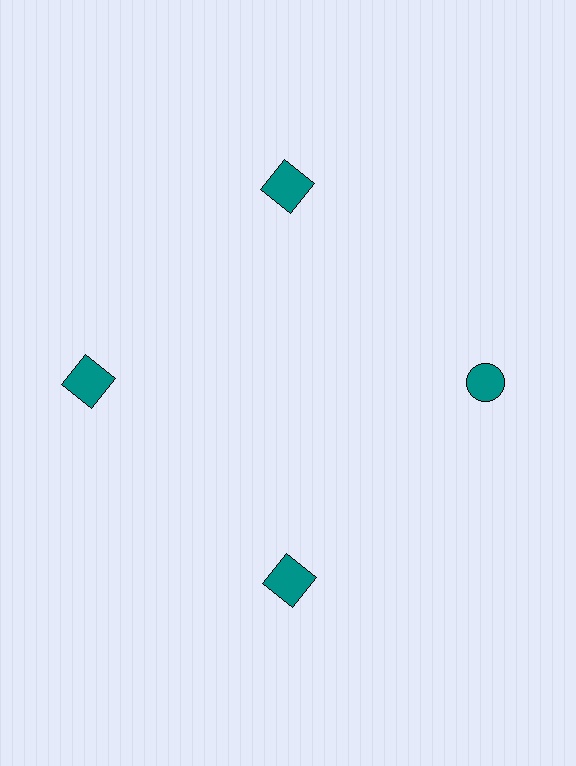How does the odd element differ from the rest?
It has a different shape: circle instead of square.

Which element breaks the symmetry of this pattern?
The teal circle at roughly the 3 o'clock position breaks the symmetry. All other shapes are teal squares.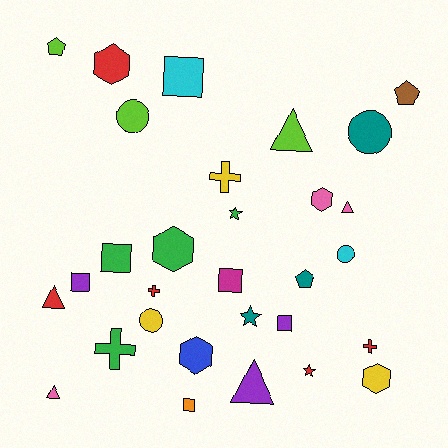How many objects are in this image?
There are 30 objects.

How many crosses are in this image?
There are 4 crosses.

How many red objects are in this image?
There are 5 red objects.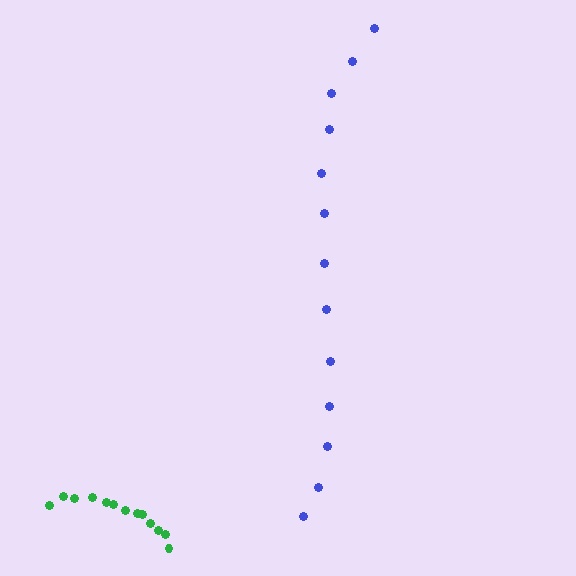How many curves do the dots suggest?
There are 2 distinct paths.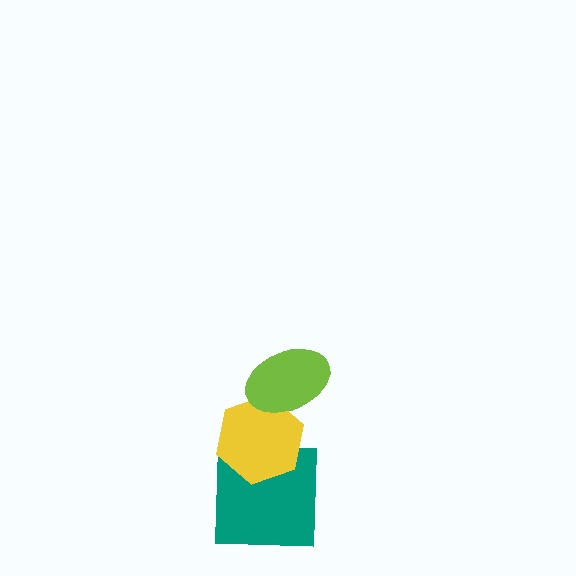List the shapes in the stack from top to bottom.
From top to bottom: the lime ellipse, the yellow hexagon, the teal square.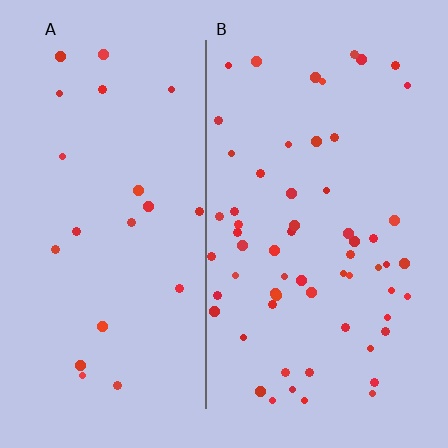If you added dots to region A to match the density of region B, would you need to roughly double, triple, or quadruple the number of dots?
Approximately triple.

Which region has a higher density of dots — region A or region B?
B (the right).